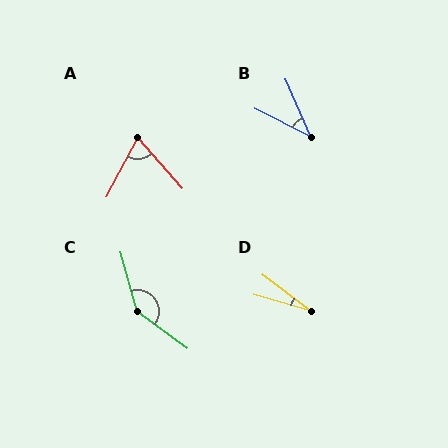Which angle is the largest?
C, at approximately 142 degrees.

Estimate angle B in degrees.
Approximately 39 degrees.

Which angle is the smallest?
D, at approximately 21 degrees.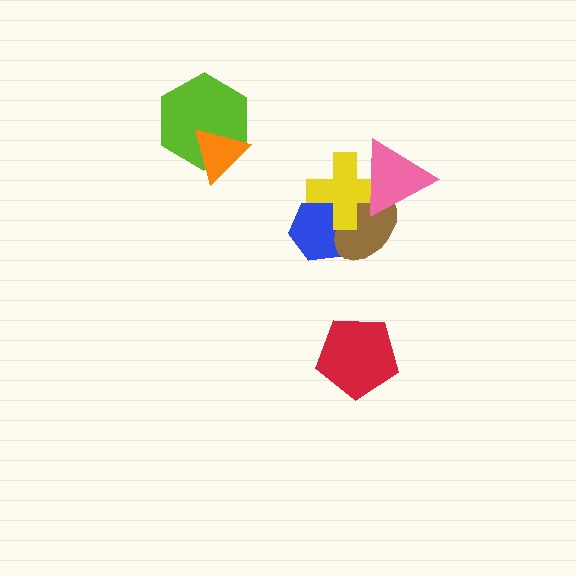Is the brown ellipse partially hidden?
Yes, it is partially covered by another shape.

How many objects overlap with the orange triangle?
1 object overlaps with the orange triangle.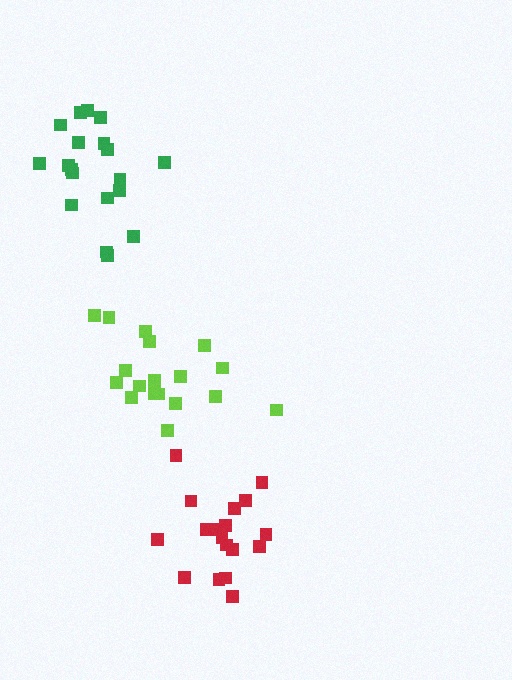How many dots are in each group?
Group 1: 19 dots, Group 2: 18 dots, Group 3: 18 dots (55 total).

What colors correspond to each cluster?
The clusters are colored: green, lime, red.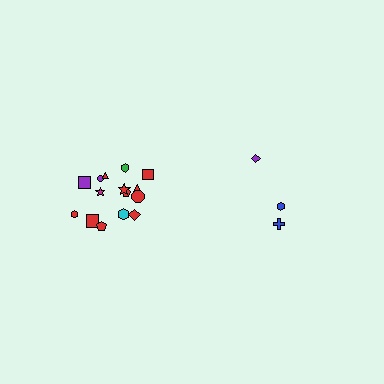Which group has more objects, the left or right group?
The left group.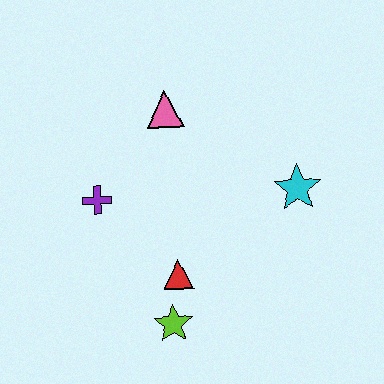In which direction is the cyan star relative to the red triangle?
The cyan star is to the right of the red triangle.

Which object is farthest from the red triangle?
The pink triangle is farthest from the red triangle.